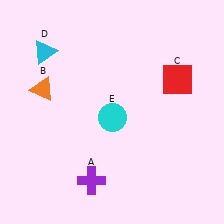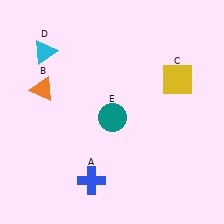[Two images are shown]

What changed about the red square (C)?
In Image 1, C is red. In Image 2, it changed to yellow.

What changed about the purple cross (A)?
In Image 1, A is purple. In Image 2, it changed to blue.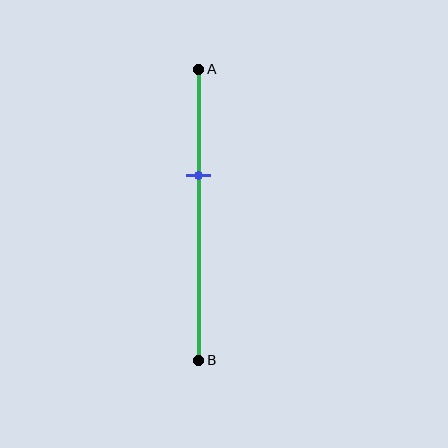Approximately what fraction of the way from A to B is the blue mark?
The blue mark is approximately 35% of the way from A to B.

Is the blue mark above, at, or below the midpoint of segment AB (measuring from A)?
The blue mark is above the midpoint of segment AB.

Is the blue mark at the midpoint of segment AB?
No, the mark is at about 35% from A, not at the 50% midpoint.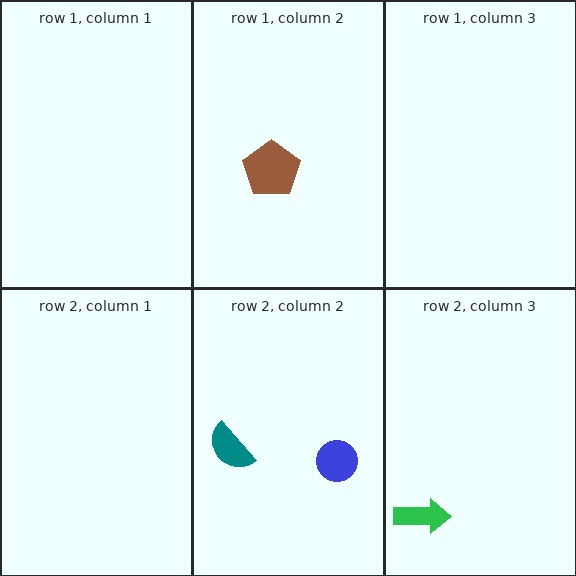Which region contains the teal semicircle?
The row 2, column 2 region.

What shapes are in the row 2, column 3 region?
The green arrow.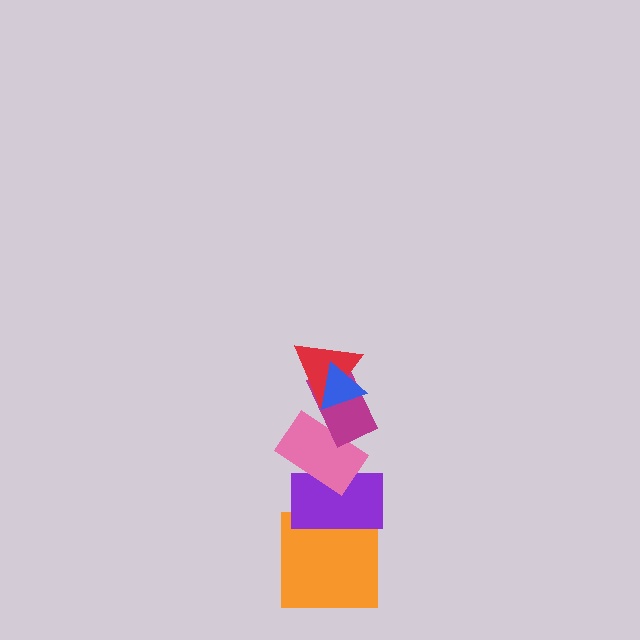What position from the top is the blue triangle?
The blue triangle is 1st from the top.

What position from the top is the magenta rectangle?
The magenta rectangle is 3rd from the top.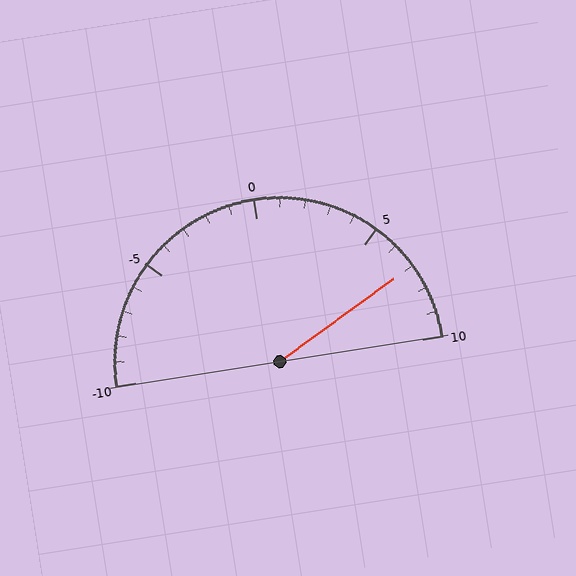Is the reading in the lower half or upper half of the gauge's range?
The reading is in the upper half of the range (-10 to 10).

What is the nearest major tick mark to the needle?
The nearest major tick mark is 5.